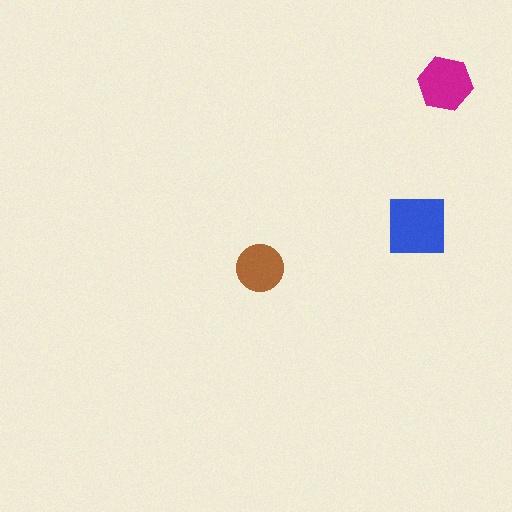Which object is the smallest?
The brown circle.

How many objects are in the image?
There are 3 objects in the image.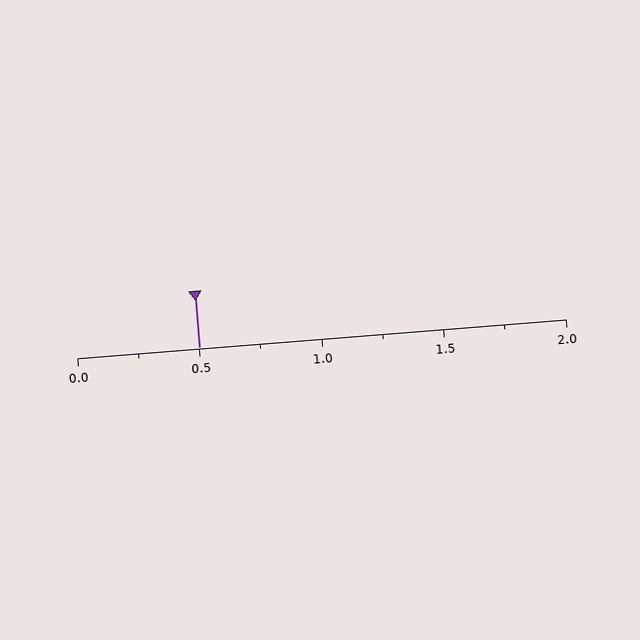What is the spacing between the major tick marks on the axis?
The major ticks are spaced 0.5 apart.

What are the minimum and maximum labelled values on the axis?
The axis runs from 0.0 to 2.0.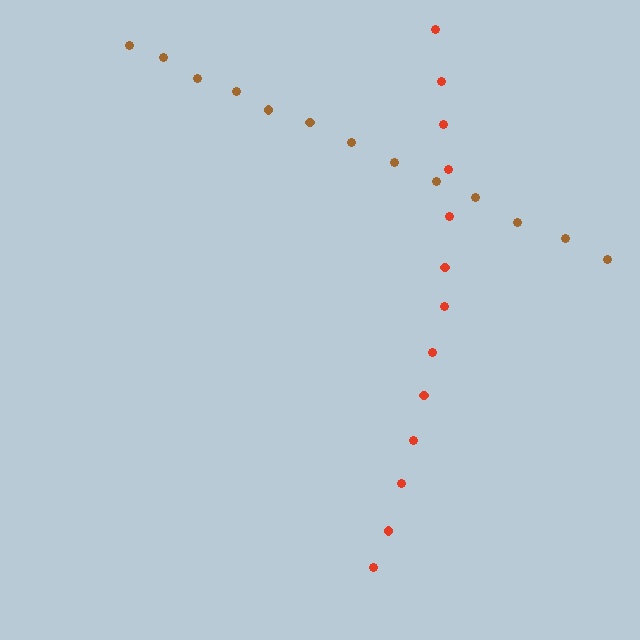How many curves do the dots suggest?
There are 2 distinct paths.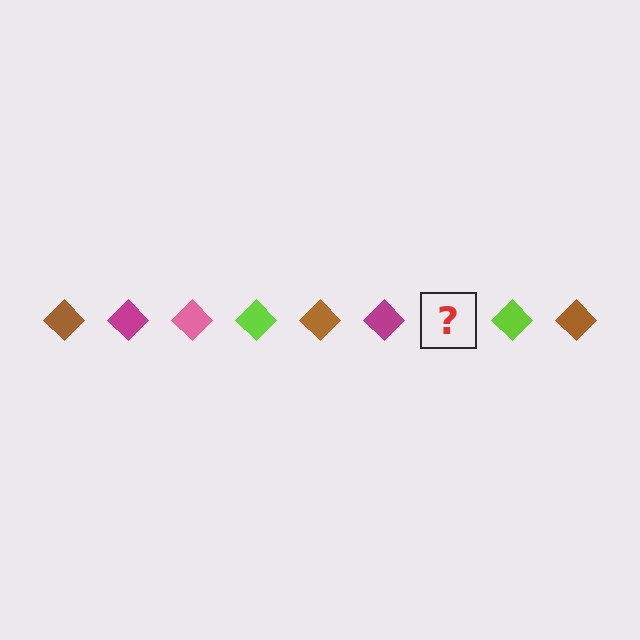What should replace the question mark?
The question mark should be replaced with a pink diamond.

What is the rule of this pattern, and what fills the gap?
The rule is that the pattern cycles through brown, magenta, pink, lime diamonds. The gap should be filled with a pink diamond.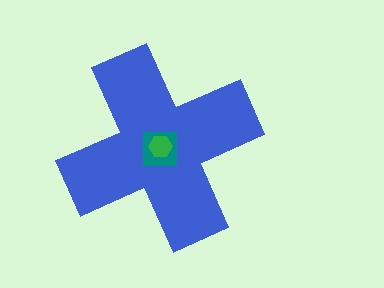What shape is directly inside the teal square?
The green hexagon.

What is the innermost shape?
The green hexagon.